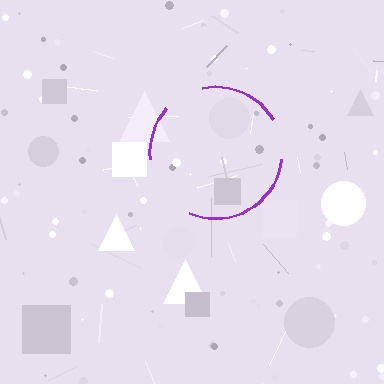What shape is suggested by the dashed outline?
The dashed outline suggests a circle.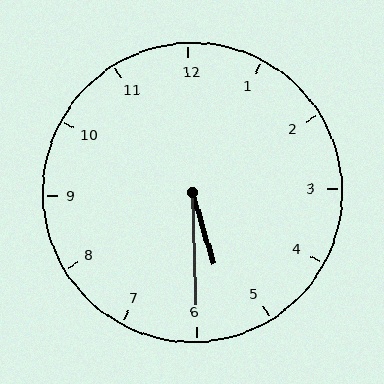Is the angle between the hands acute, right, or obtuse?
It is acute.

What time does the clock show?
5:30.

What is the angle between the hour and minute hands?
Approximately 15 degrees.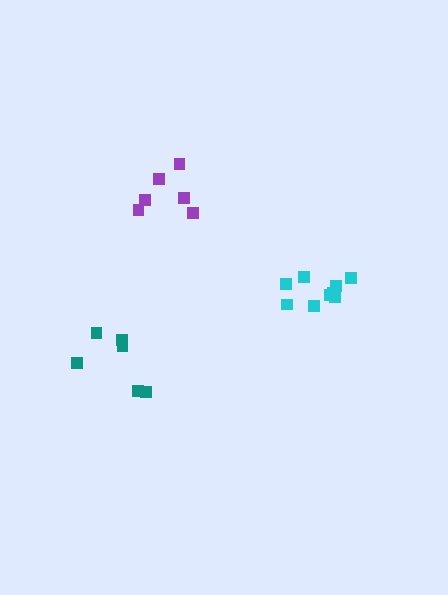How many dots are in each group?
Group 1: 9 dots, Group 2: 6 dots, Group 3: 6 dots (21 total).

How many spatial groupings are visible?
There are 3 spatial groupings.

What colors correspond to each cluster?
The clusters are colored: cyan, purple, teal.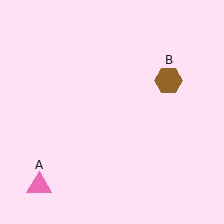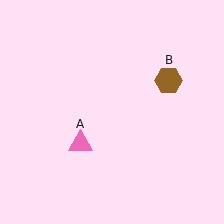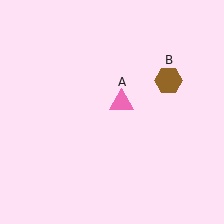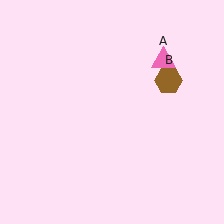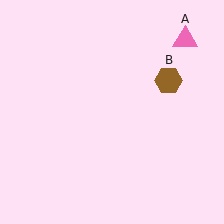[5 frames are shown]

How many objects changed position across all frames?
1 object changed position: pink triangle (object A).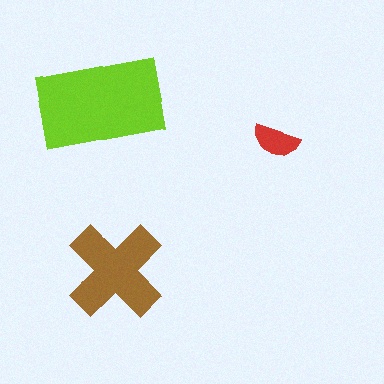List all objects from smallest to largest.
The red semicircle, the brown cross, the lime rectangle.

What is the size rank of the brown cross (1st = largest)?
2nd.